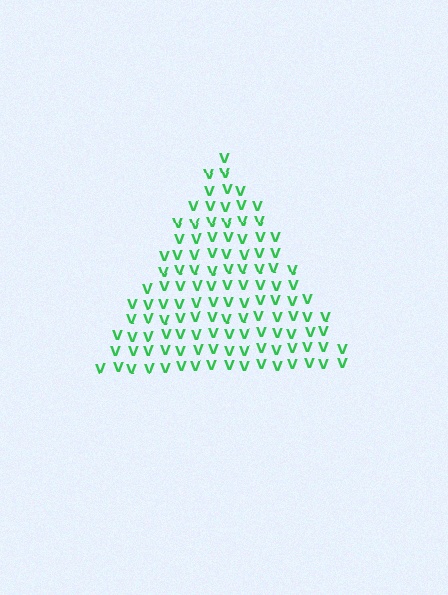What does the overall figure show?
The overall figure shows a triangle.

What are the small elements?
The small elements are letter V's.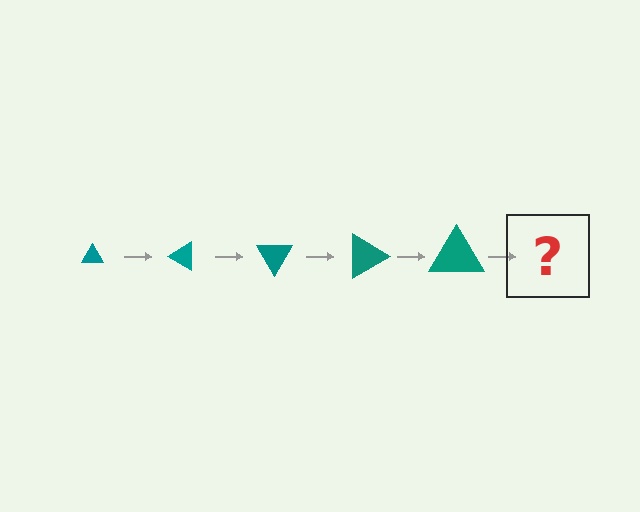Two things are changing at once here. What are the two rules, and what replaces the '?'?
The two rules are that the triangle grows larger each step and it rotates 30 degrees each step. The '?' should be a triangle, larger than the previous one and rotated 150 degrees from the start.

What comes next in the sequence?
The next element should be a triangle, larger than the previous one and rotated 150 degrees from the start.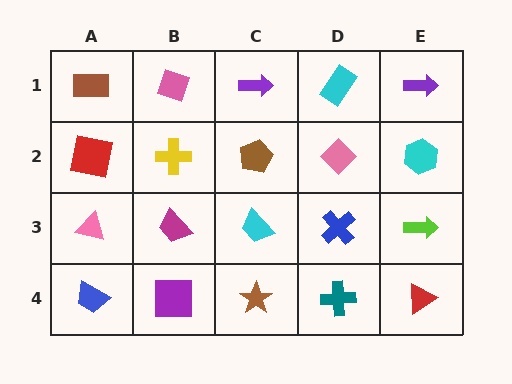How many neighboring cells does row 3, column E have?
3.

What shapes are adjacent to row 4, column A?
A pink triangle (row 3, column A), a purple square (row 4, column B).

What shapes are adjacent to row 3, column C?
A brown pentagon (row 2, column C), a brown star (row 4, column C), a magenta trapezoid (row 3, column B), a blue cross (row 3, column D).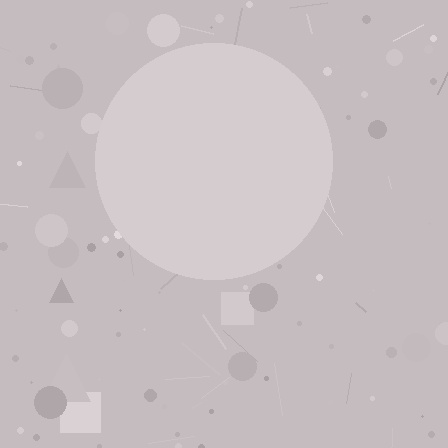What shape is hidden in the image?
A circle is hidden in the image.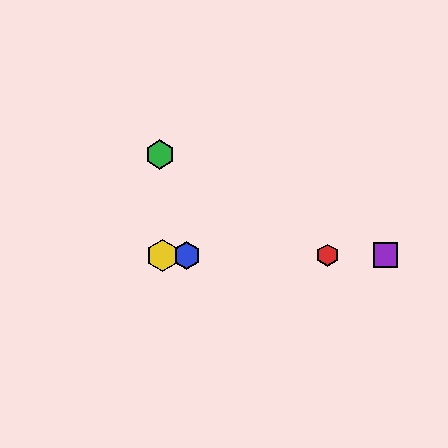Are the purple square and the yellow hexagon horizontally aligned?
Yes, both are at y≈255.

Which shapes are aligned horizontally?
The red hexagon, the blue hexagon, the yellow hexagon, the purple square are aligned horizontally.